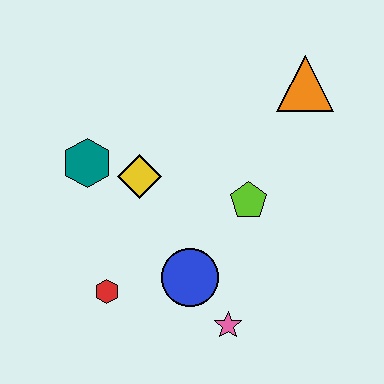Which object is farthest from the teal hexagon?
The orange triangle is farthest from the teal hexagon.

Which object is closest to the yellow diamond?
The teal hexagon is closest to the yellow diamond.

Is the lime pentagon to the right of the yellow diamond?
Yes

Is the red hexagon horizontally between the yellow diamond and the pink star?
No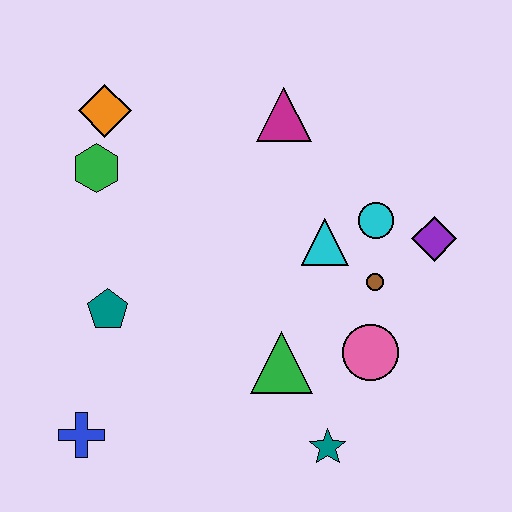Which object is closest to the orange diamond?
The green hexagon is closest to the orange diamond.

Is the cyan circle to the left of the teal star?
No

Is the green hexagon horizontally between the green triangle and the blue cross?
Yes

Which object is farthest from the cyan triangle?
The blue cross is farthest from the cyan triangle.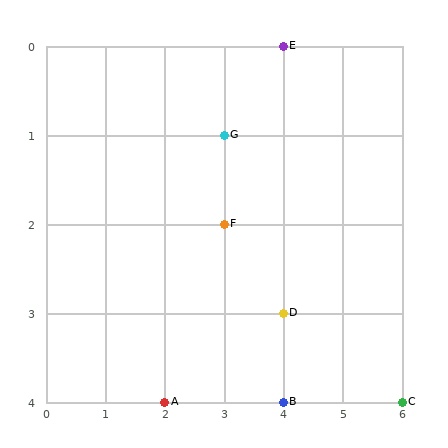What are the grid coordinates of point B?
Point B is at grid coordinates (4, 4).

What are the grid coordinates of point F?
Point F is at grid coordinates (3, 2).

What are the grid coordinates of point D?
Point D is at grid coordinates (4, 3).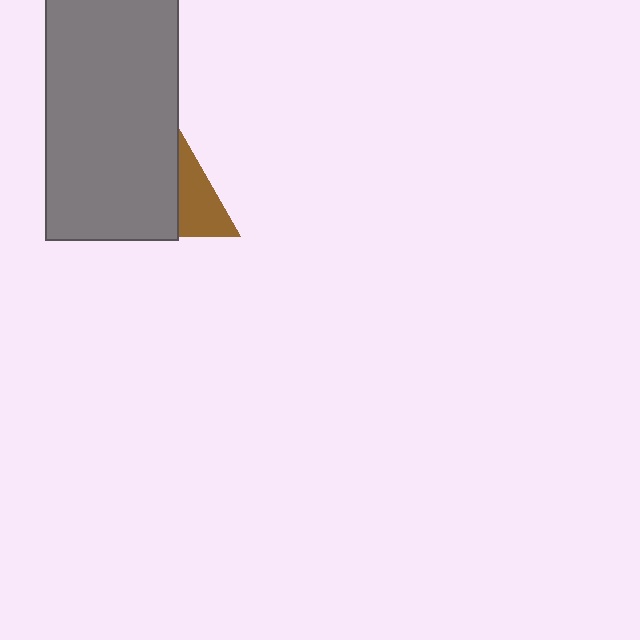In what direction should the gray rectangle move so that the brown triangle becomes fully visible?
The gray rectangle should move left. That is the shortest direction to clear the overlap and leave the brown triangle fully visible.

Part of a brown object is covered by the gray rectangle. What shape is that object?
It is a triangle.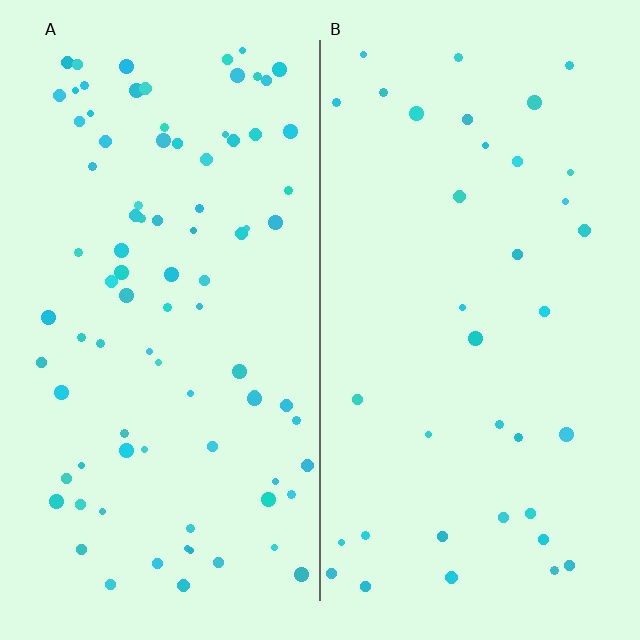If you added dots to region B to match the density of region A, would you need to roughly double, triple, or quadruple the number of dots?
Approximately double.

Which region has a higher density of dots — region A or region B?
A (the left).